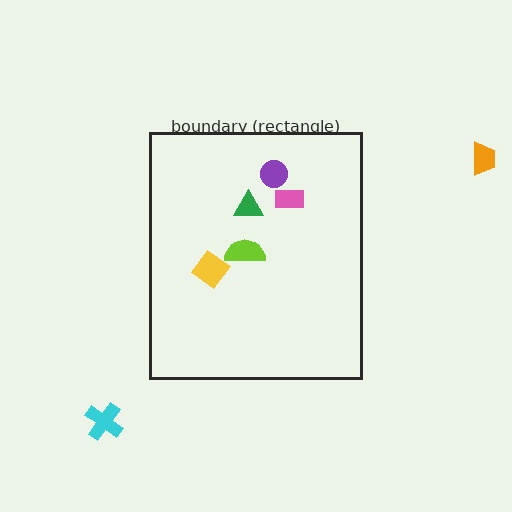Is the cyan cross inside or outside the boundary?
Outside.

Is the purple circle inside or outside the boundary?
Inside.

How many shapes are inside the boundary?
5 inside, 2 outside.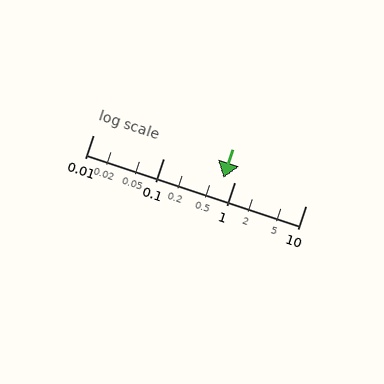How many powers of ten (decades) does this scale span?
The scale spans 3 decades, from 0.01 to 10.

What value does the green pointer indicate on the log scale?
The pointer indicates approximately 0.69.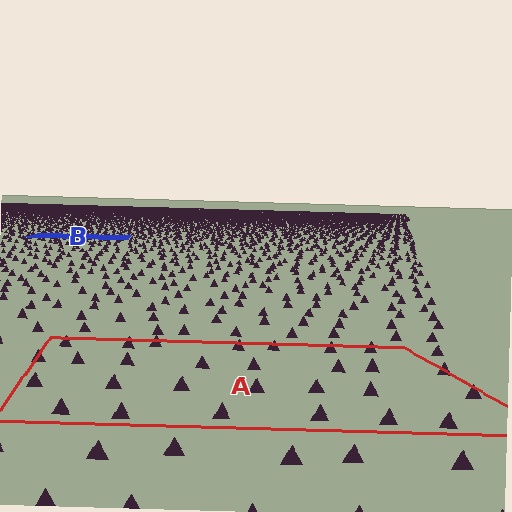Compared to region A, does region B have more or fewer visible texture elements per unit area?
Region B has more texture elements per unit area — they are packed more densely because it is farther away.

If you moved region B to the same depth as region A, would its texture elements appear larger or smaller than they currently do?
They would appear larger. At a closer depth, the same texture elements are projected at a bigger on-screen size.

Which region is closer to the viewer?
Region A is closer. The texture elements there are larger and more spread out.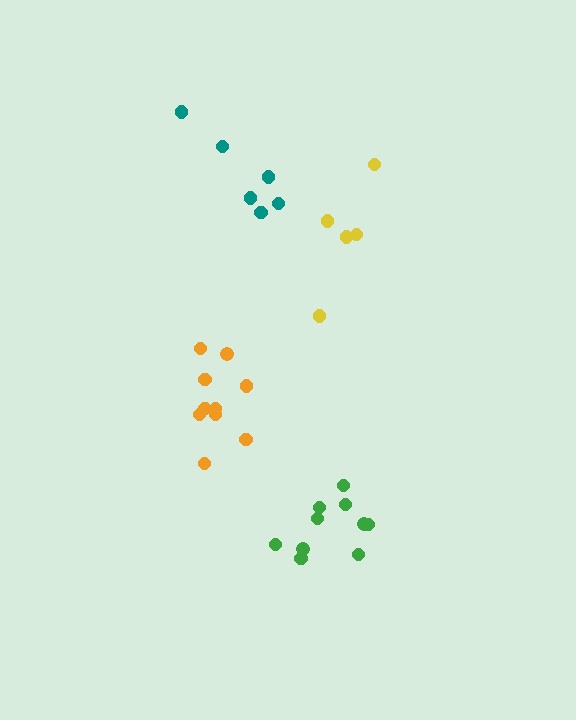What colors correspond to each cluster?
The clusters are colored: yellow, teal, green, orange.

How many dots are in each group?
Group 1: 5 dots, Group 2: 6 dots, Group 3: 10 dots, Group 4: 10 dots (31 total).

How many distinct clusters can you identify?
There are 4 distinct clusters.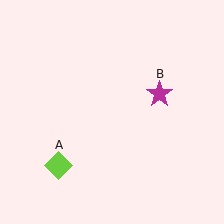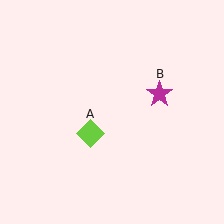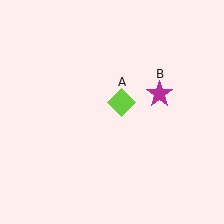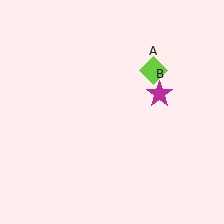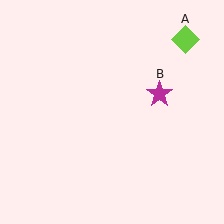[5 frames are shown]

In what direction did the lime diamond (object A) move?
The lime diamond (object A) moved up and to the right.